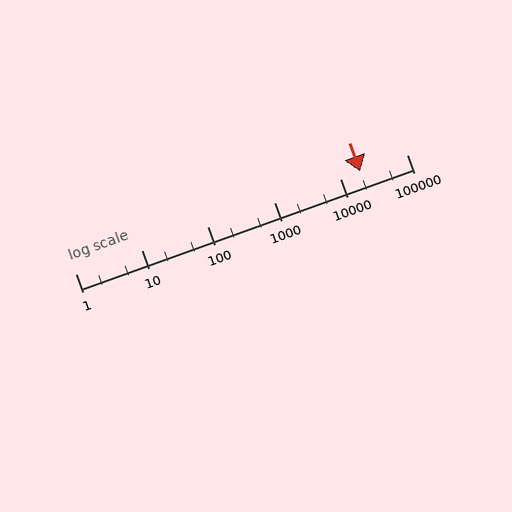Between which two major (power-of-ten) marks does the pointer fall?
The pointer is between 10000 and 100000.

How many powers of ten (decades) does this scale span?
The scale spans 5 decades, from 1 to 100000.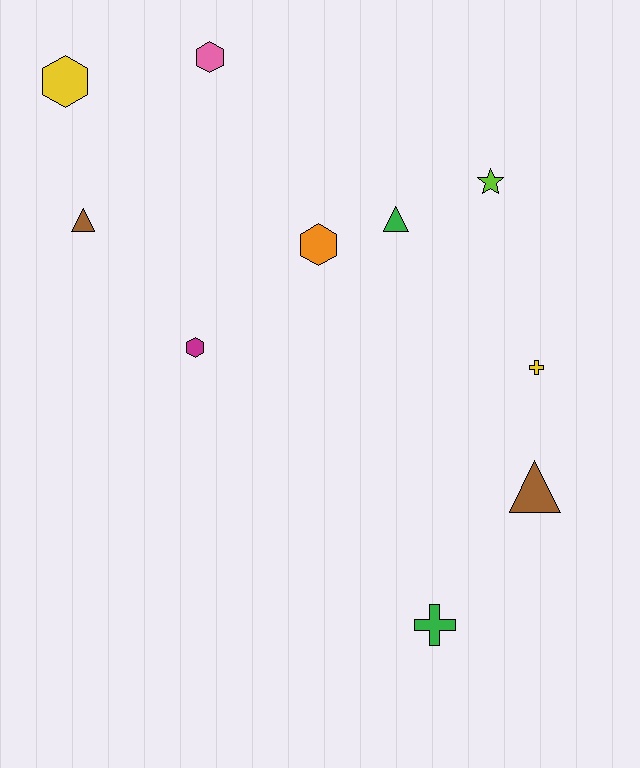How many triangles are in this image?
There are 3 triangles.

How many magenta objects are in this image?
There is 1 magenta object.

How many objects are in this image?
There are 10 objects.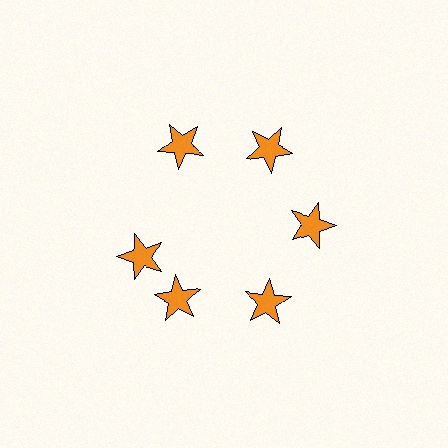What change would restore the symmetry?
The symmetry would be restored by rotating it back into even spacing with its neighbors so that all 6 stars sit at equal angles and equal distance from the center.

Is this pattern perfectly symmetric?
No. The 6 orange stars are arranged in a ring, but one element near the 9 o'clock position is rotated out of alignment along the ring, breaking the 6-fold rotational symmetry.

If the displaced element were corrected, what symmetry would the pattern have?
It would have 6-fold rotational symmetry — the pattern would map onto itself every 60 degrees.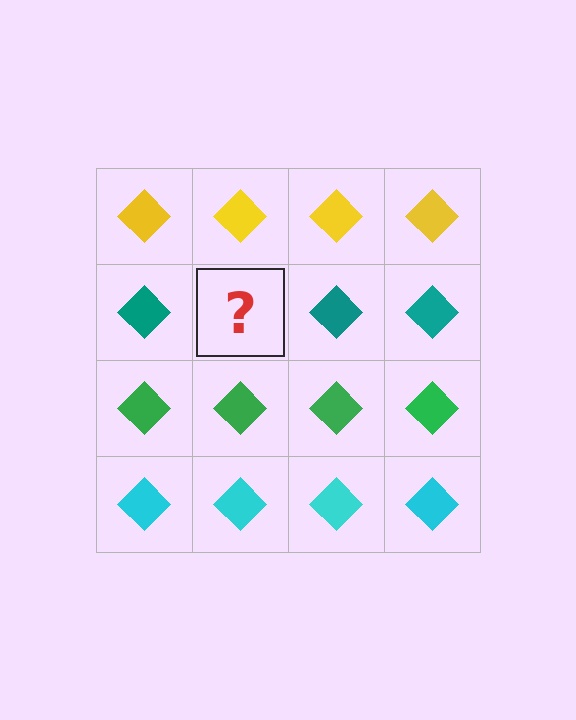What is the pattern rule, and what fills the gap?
The rule is that each row has a consistent color. The gap should be filled with a teal diamond.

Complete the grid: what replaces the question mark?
The question mark should be replaced with a teal diamond.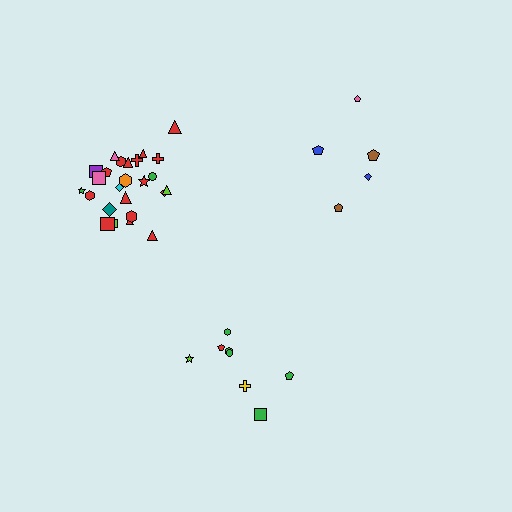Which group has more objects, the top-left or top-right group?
The top-left group.